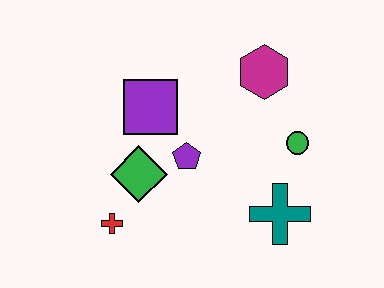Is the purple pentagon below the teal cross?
No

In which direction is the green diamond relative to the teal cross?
The green diamond is to the left of the teal cross.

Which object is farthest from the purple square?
The teal cross is farthest from the purple square.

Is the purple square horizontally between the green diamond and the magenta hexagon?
Yes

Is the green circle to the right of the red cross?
Yes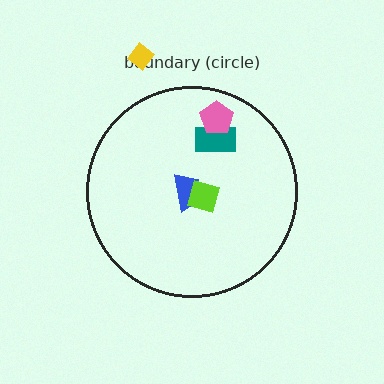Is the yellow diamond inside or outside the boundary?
Outside.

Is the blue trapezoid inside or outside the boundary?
Inside.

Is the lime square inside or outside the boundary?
Inside.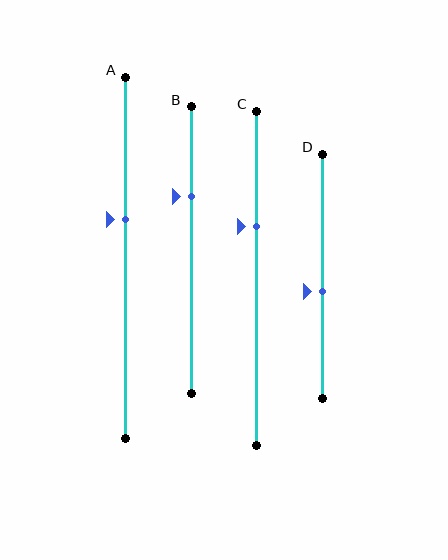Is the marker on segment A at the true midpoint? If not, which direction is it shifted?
No, the marker on segment A is shifted upward by about 11% of the segment length.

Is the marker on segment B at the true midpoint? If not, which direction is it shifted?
No, the marker on segment B is shifted upward by about 19% of the segment length.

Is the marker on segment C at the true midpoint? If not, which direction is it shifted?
No, the marker on segment C is shifted upward by about 15% of the segment length.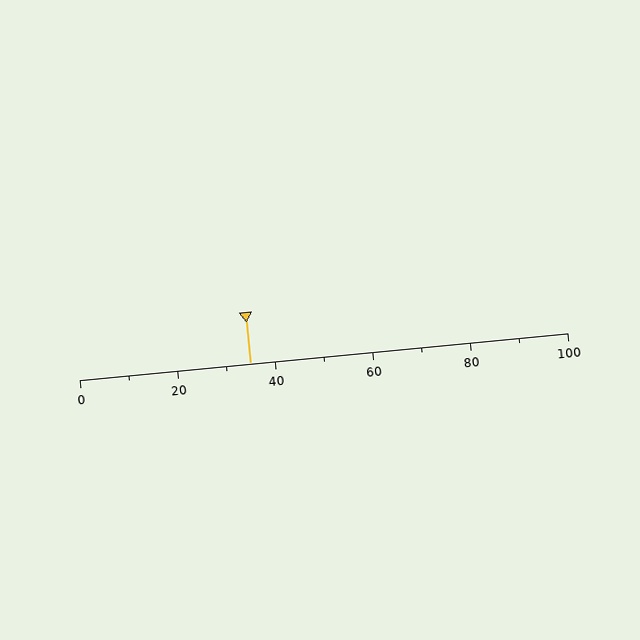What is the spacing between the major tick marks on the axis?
The major ticks are spaced 20 apart.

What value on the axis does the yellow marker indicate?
The marker indicates approximately 35.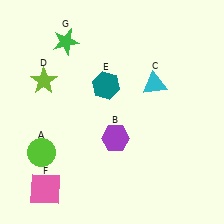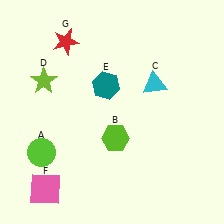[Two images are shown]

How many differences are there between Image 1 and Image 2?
There are 2 differences between the two images.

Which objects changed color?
B changed from purple to lime. G changed from green to red.